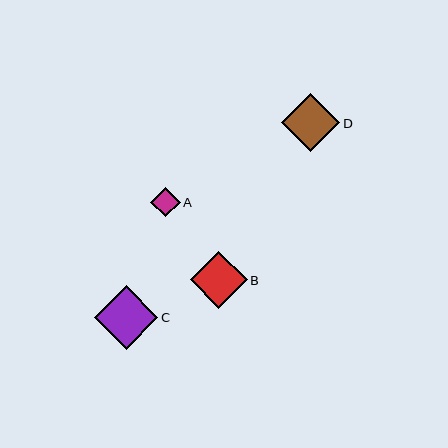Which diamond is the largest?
Diamond C is the largest with a size of approximately 63 pixels.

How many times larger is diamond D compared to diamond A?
Diamond D is approximately 2.0 times the size of diamond A.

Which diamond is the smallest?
Diamond A is the smallest with a size of approximately 29 pixels.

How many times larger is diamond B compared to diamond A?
Diamond B is approximately 1.9 times the size of diamond A.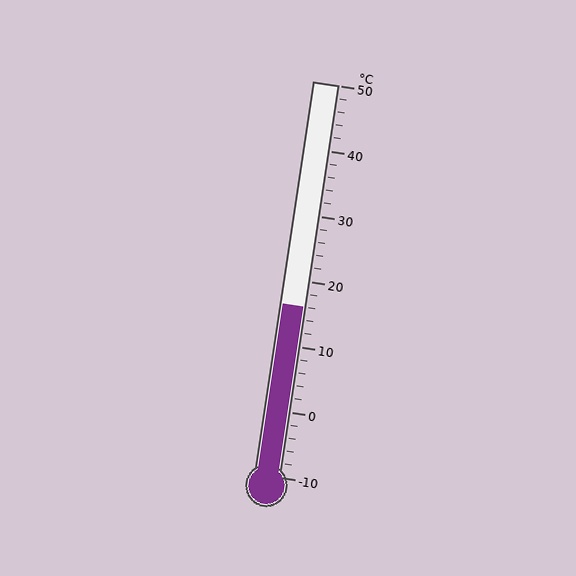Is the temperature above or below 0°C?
The temperature is above 0°C.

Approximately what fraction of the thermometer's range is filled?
The thermometer is filled to approximately 45% of its range.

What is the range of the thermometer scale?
The thermometer scale ranges from -10°C to 50°C.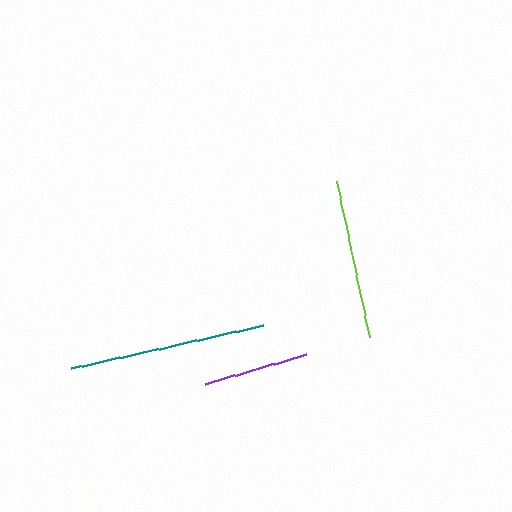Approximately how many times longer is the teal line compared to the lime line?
The teal line is approximately 1.2 times the length of the lime line.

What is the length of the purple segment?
The purple segment is approximately 106 pixels long.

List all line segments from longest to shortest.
From longest to shortest: teal, lime, purple.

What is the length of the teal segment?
The teal segment is approximately 197 pixels long.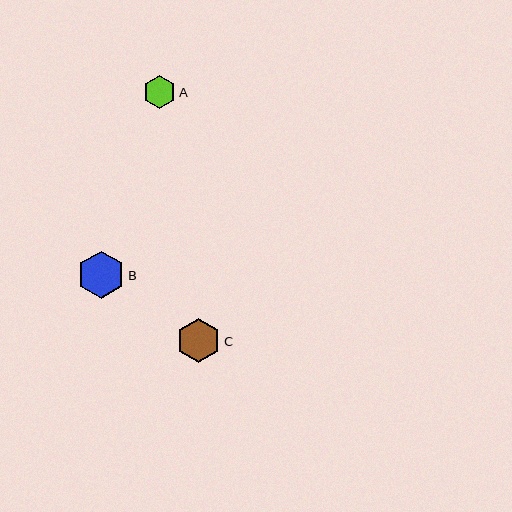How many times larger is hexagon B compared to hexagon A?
Hexagon B is approximately 1.5 times the size of hexagon A.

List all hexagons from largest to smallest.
From largest to smallest: B, C, A.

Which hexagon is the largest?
Hexagon B is the largest with a size of approximately 47 pixels.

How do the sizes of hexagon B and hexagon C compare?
Hexagon B and hexagon C are approximately the same size.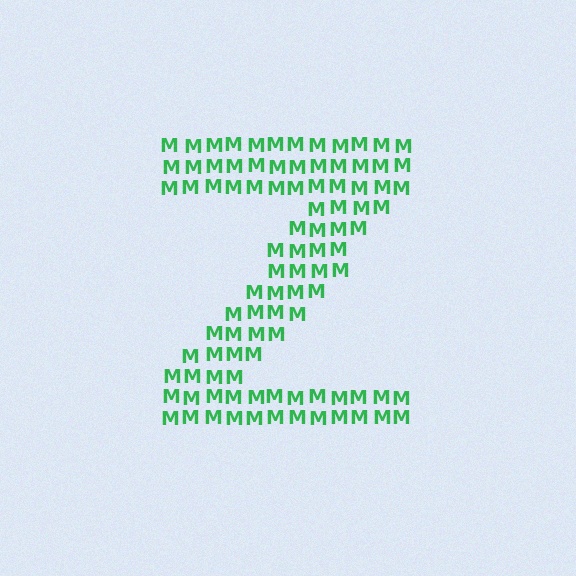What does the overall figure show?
The overall figure shows the letter Z.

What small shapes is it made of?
It is made of small letter M's.